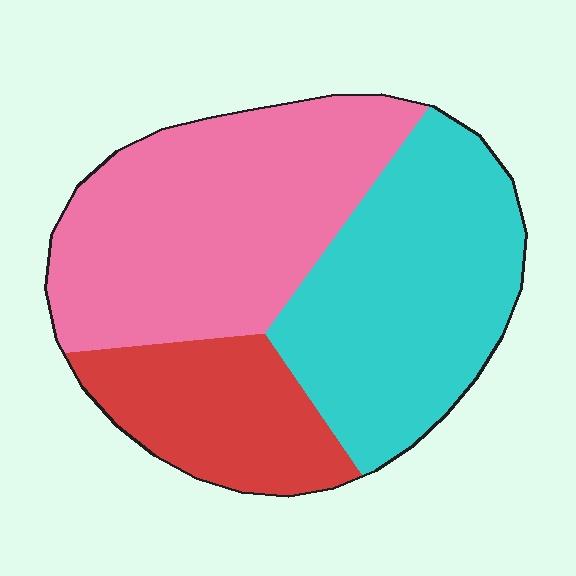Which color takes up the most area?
Pink, at roughly 40%.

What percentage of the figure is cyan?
Cyan takes up between a third and a half of the figure.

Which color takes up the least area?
Red, at roughly 20%.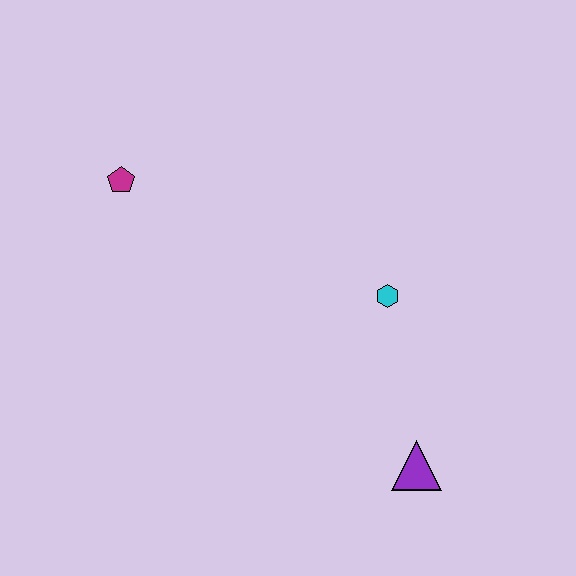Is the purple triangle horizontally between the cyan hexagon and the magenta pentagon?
No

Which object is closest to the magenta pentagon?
The cyan hexagon is closest to the magenta pentagon.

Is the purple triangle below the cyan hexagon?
Yes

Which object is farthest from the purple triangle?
The magenta pentagon is farthest from the purple triangle.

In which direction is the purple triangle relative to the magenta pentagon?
The purple triangle is to the right of the magenta pentagon.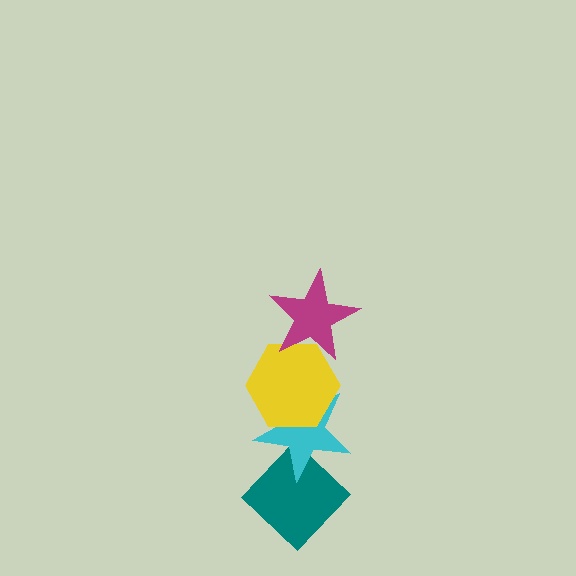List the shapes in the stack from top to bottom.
From top to bottom: the magenta star, the yellow hexagon, the cyan star, the teal diamond.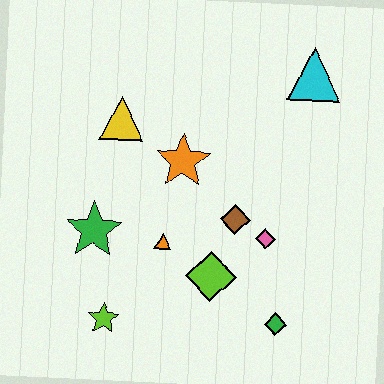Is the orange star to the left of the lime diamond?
Yes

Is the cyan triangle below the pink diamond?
No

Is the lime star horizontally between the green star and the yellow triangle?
Yes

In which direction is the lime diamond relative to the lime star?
The lime diamond is to the right of the lime star.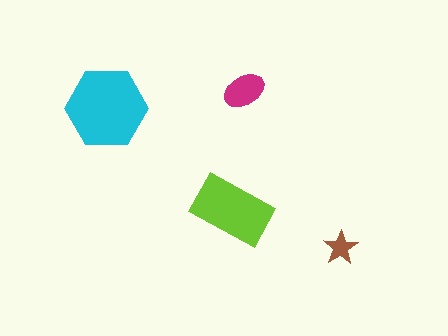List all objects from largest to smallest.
The cyan hexagon, the lime rectangle, the magenta ellipse, the brown star.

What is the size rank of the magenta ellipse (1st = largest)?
3rd.